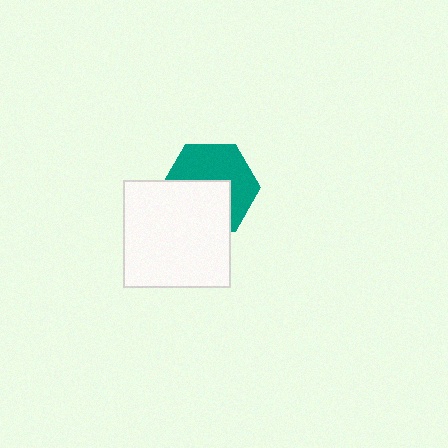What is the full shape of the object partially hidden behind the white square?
The partially hidden object is a teal hexagon.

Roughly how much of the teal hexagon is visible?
About half of it is visible (roughly 53%).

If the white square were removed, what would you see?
You would see the complete teal hexagon.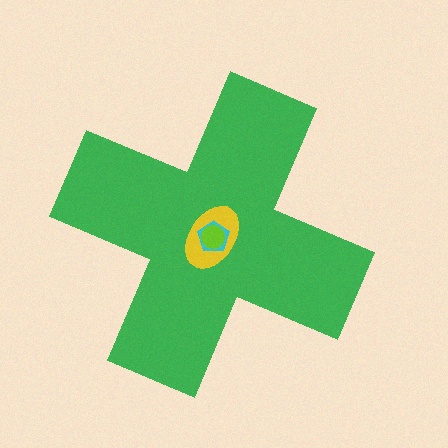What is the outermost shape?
The green cross.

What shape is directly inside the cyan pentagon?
The lime circle.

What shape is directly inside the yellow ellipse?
The cyan pentagon.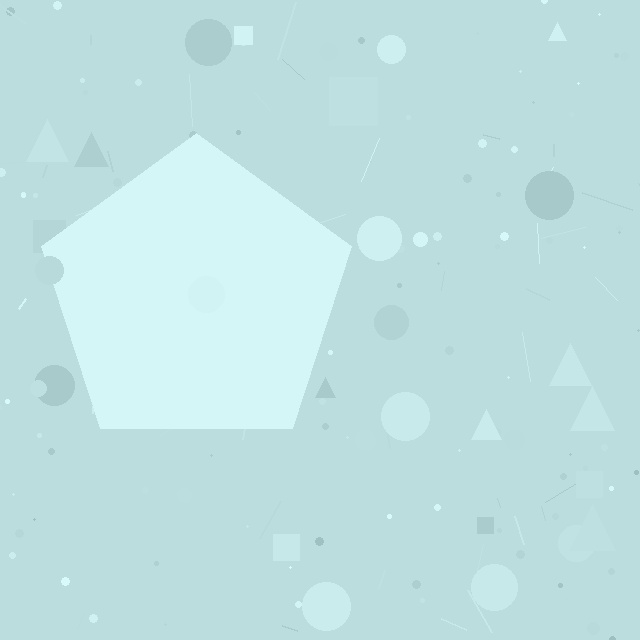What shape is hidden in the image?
A pentagon is hidden in the image.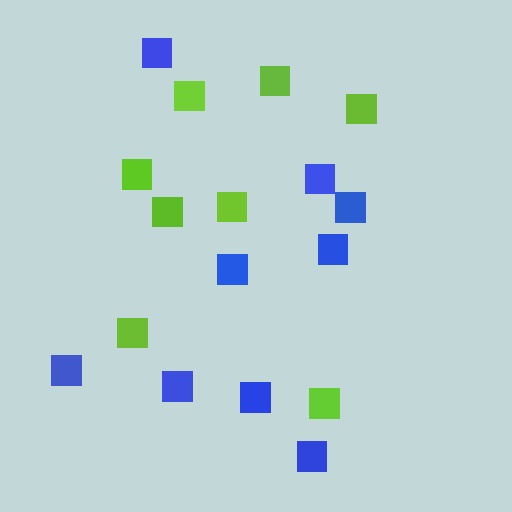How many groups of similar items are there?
There are 2 groups: one group of lime squares (8) and one group of blue squares (9).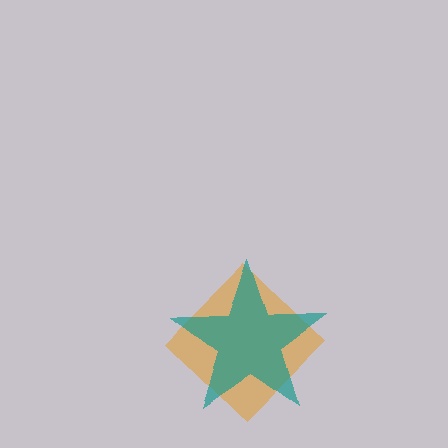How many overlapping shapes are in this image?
There are 2 overlapping shapes in the image.